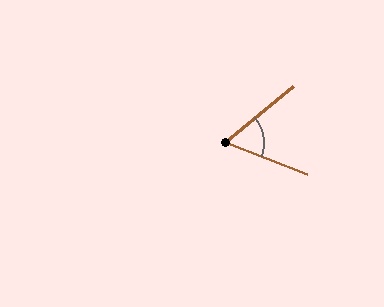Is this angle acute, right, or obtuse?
It is acute.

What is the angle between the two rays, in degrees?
Approximately 61 degrees.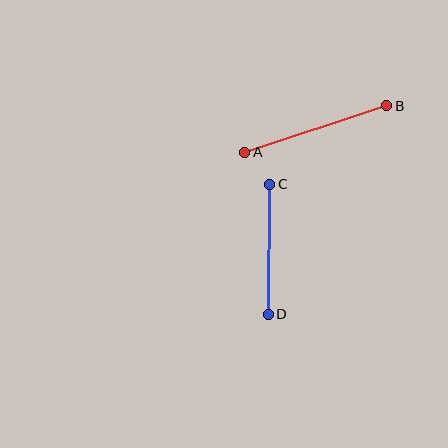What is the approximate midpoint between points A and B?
The midpoint is at approximately (316, 129) pixels.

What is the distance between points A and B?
The distance is approximately 149 pixels.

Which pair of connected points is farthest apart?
Points A and B are farthest apart.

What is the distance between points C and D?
The distance is approximately 130 pixels.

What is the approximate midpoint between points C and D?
The midpoint is at approximately (269, 249) pixels.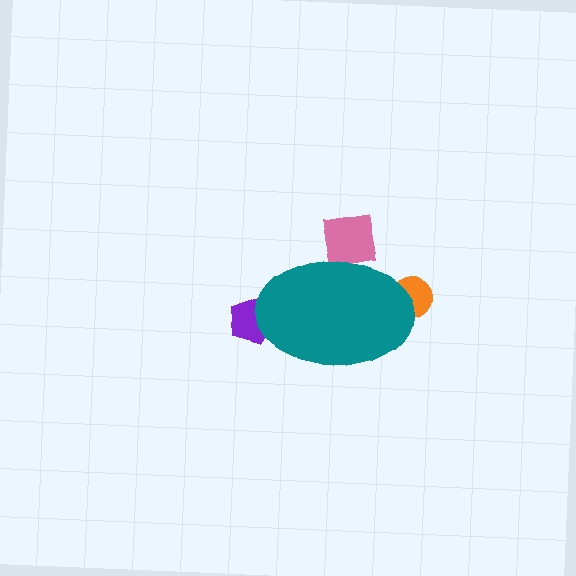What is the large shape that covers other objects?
A teal ellipse.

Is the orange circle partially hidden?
Yes, the orange circle is partially hidden behind the teal ellipse.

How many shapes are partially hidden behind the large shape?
3 shapes are partially hidden.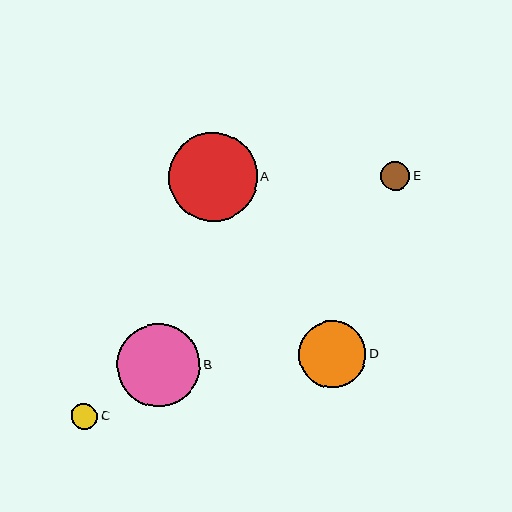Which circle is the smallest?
Circle C is the smallest with a size of approximately 27 pixels.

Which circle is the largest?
Circle A is the largest with a size of approximately 89 pixels.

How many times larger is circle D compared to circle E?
Circle D is approximately 2.3 times the size of circle E.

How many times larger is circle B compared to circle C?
Circle B is approximately 3.1 times the size of circle C.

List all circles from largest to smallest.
From largest to smallest: A, B, D, E, C.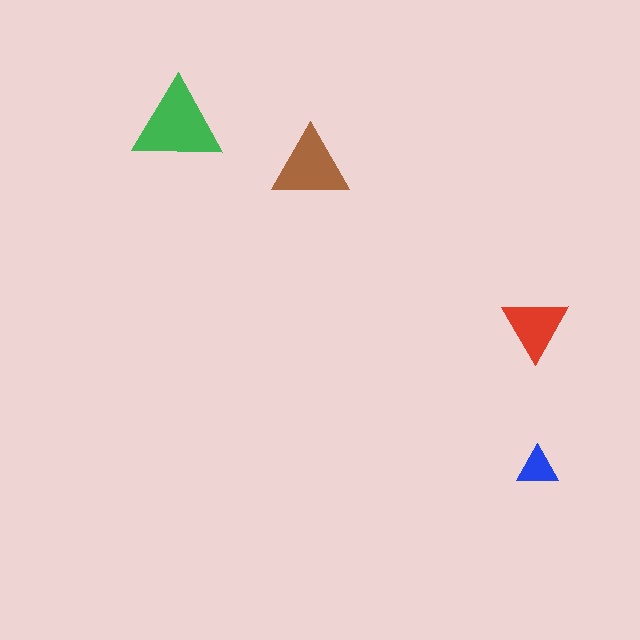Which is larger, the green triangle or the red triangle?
The green one.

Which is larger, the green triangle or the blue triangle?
The green one.